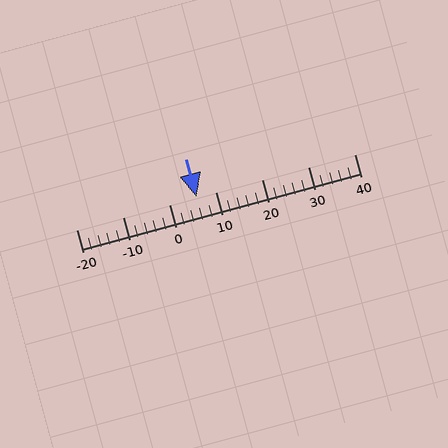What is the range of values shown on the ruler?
The ruler shows values from -20 to 40.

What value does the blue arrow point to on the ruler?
The blue arrow points to approximately 6.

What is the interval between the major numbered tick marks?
The major tick marks are spaced 10 units apart.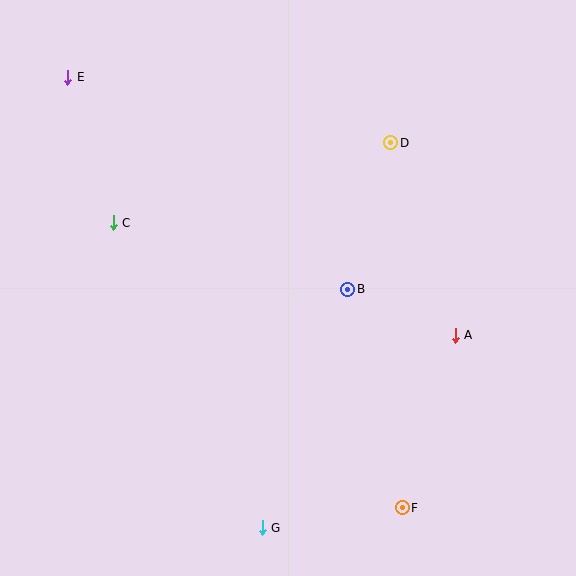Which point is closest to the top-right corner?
Point D is closest to the top-right corner.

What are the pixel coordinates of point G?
Point G is at (262, 528).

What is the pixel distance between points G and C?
The distance between G and C is 340 pixels.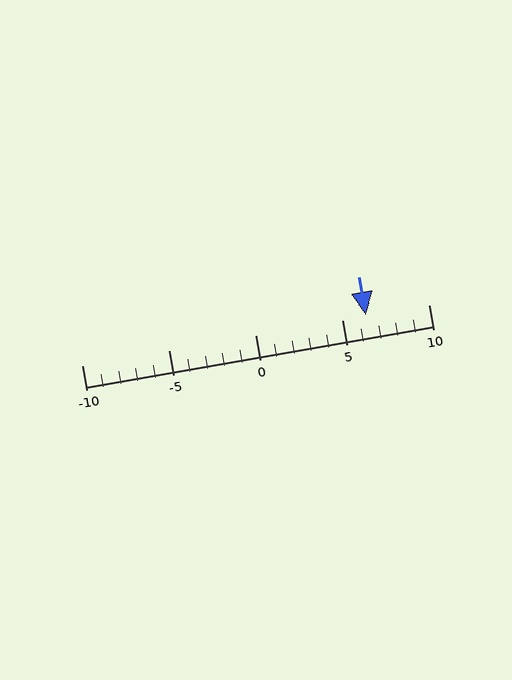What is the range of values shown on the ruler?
The ruler shows values from -10 to 10.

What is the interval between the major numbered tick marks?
The major tick marks are spaced 5 units apart.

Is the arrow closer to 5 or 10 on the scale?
The arrow is closer to 5.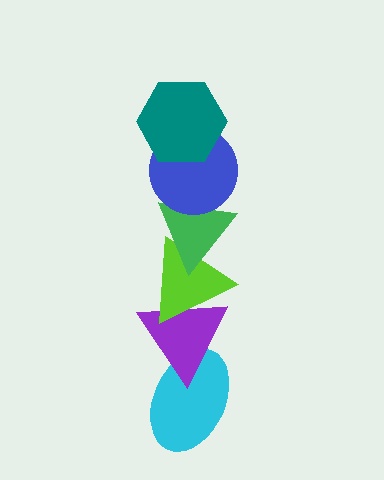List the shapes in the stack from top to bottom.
From top to bottom: the teal hexagon, the blue circle, the green triangle, the lime triangle, the purple triangle, the cyan ellipse.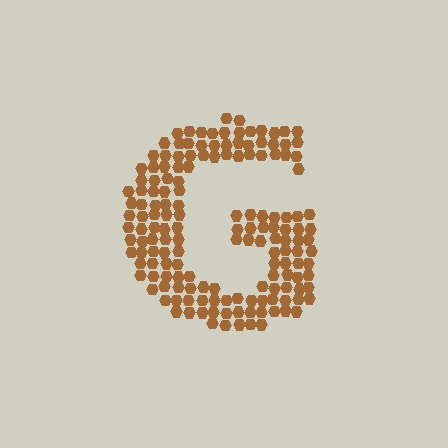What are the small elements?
The small elements are hexagons.